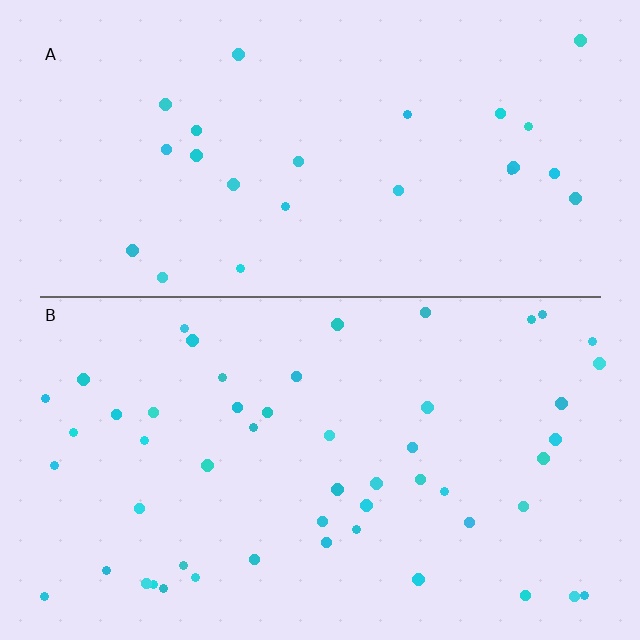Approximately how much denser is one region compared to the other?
Approximately 2.1× — region B over region A.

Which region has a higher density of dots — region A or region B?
B (the bottom).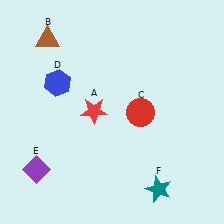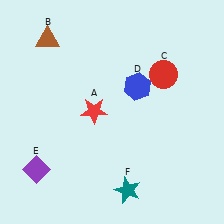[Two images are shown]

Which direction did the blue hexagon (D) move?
The blue hexagon (D) moved right.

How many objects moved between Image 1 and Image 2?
3 objects moved between the two images.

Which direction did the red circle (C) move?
The red circle (C) moved up.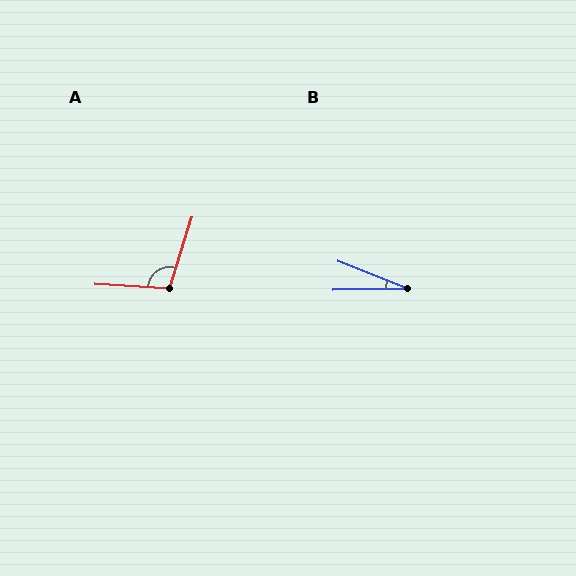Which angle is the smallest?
B, at approximately 23 degrees.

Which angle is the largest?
A, at approximately 104 degrees.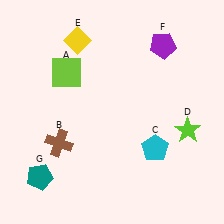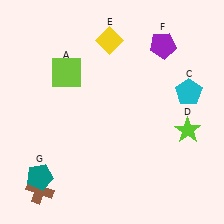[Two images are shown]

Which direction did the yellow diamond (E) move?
The yellow diamond (E) moved right.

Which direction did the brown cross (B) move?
The brown cross (B) moved down.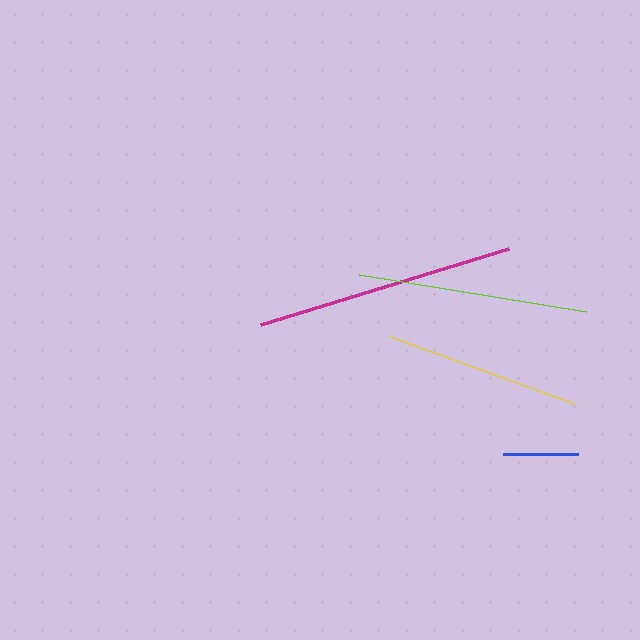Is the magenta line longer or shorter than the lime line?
The magenta line is longer than the lime line.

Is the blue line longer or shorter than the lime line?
The lime line is longer than the blue line.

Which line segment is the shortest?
The blue line is the shortest at approximately 75 pixels.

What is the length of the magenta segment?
The magenta segment is approximately 259 pixels long.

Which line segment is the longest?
The magenta line is the longest at approximately 259 pixels.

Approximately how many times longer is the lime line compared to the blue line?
The lime line is approximately 3.1 times the length of the blue line.